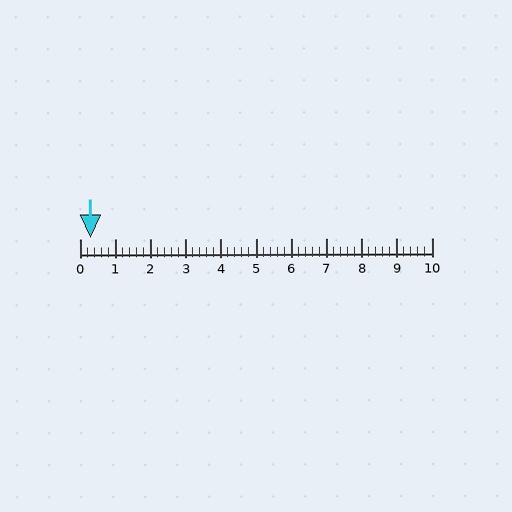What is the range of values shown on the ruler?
The ruler shows values from 0 to 10.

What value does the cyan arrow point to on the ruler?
The cyan arrow points to approximately 0.3.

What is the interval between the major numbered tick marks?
The major tick marks are spaced 1 units apart.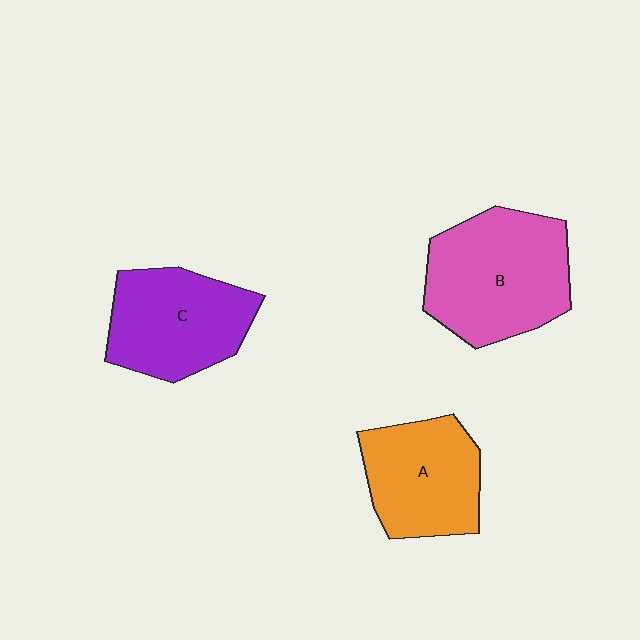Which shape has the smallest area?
Shape A (orange).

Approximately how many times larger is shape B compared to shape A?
Approximately 1.3 times.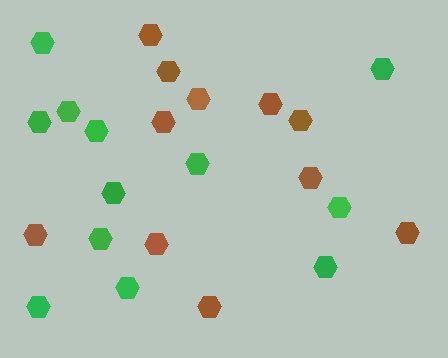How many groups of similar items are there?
There are 2 groups: one group of green hexagons (12) and one group of brown hexagons (11).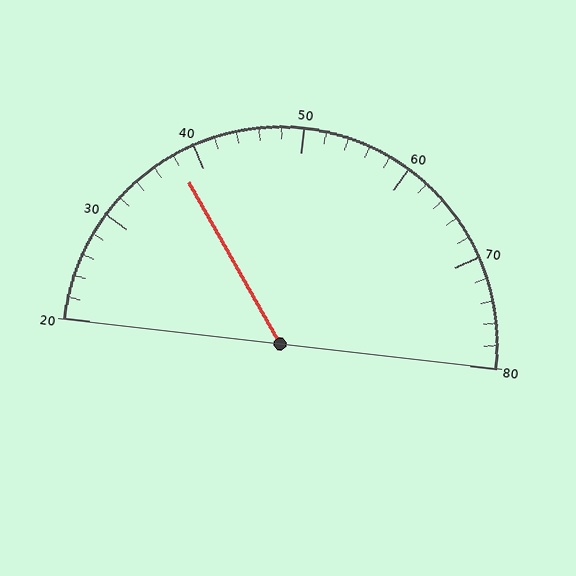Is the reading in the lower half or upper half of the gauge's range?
The reading is in the lower half of the range (20 to 80).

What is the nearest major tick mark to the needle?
The nearest major tick mark is 40.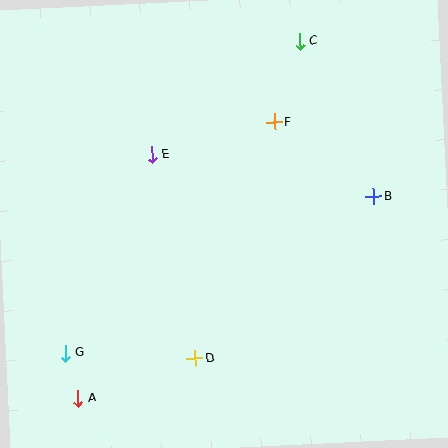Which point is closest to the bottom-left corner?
Point A is closest to the bottom-left corner.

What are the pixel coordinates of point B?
Point B is at (374, 197).